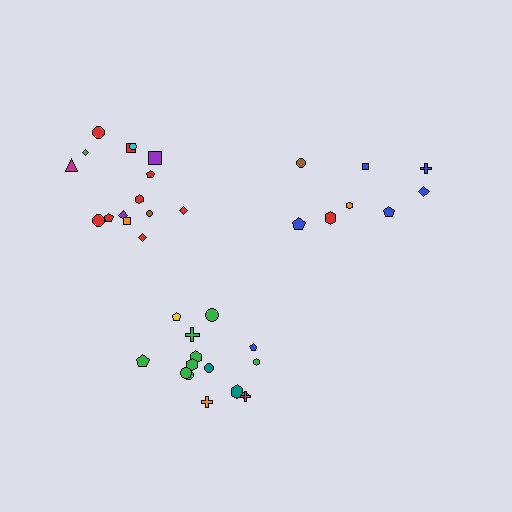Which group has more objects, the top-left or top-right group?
The top-left group.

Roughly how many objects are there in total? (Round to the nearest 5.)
Roughly 40 objects in total.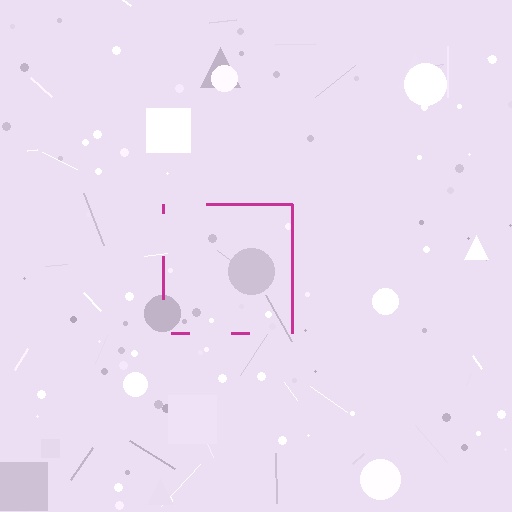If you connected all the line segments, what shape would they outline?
They would outline a square.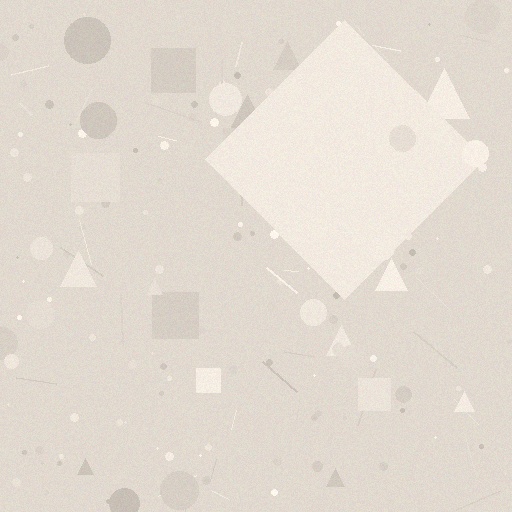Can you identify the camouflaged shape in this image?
The camouflaged shape is a diamond.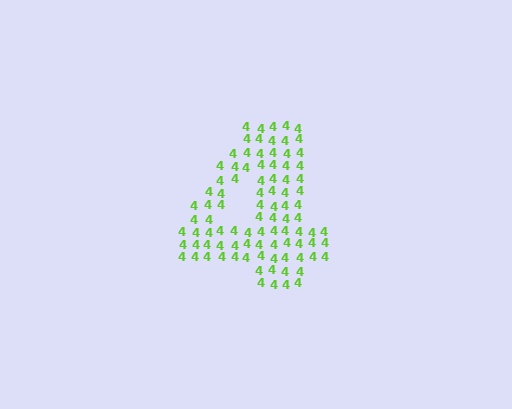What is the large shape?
The large shape is the digit 4.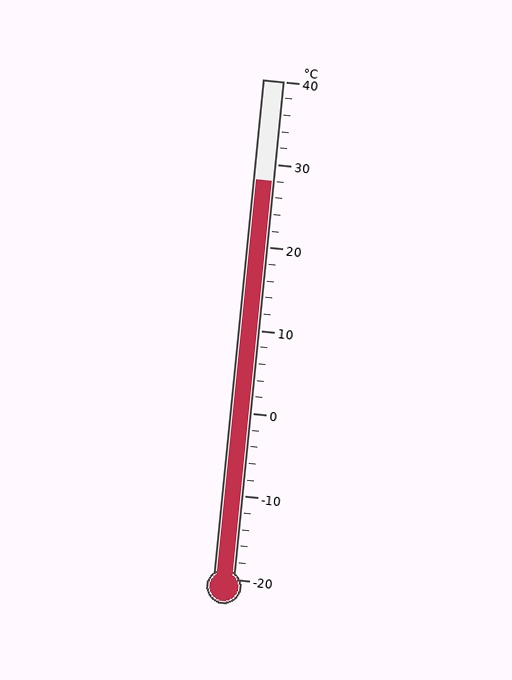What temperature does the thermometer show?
The thermometer shows approximately 28°C.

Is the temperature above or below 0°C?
The temperature is above 0°C.